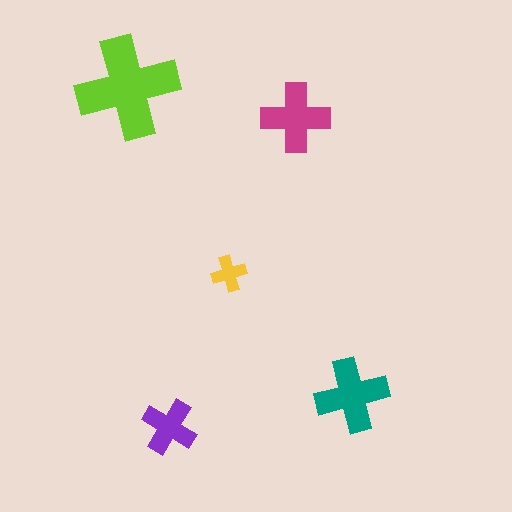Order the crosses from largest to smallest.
the lime one, the teal one, the magenta one, the purple one, the yellow one.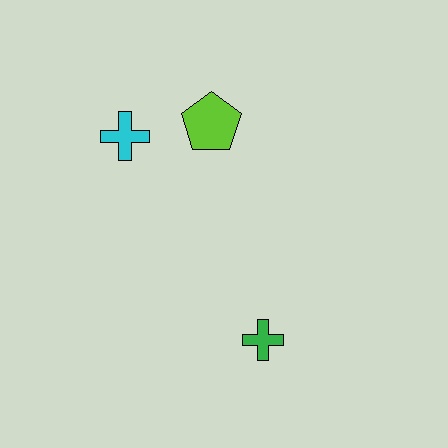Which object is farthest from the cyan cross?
The green cross is farthest from the cyan cross.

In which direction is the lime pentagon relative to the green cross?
The lime pentagon is above the green cross.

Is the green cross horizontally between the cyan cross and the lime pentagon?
No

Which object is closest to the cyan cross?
The lime pentagon is closest to the cyan cross.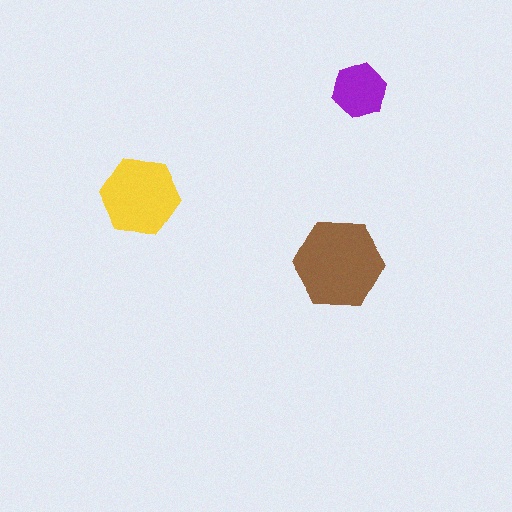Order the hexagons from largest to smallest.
the brown one, the yellow one, the purple one.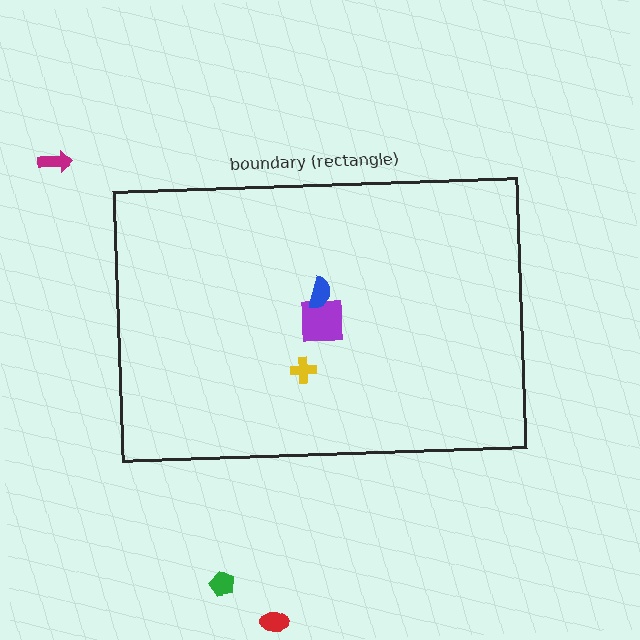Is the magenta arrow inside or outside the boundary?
Outside.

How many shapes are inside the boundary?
3 inside, 3 outside.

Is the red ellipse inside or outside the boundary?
Outside.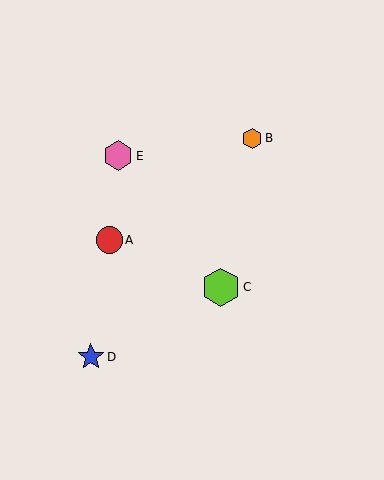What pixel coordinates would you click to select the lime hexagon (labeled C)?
Click at (221, 287) to select the lime hexagon C.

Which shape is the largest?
The lime hexagon (labeled C) is the largest.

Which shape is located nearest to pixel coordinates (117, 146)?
The pink hexagon (labeled E) at (118, 156) is nearest to that location.